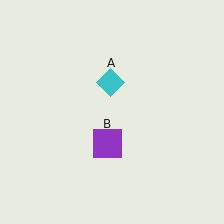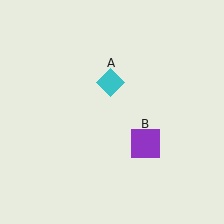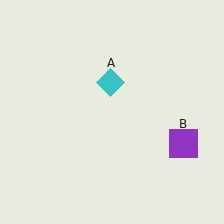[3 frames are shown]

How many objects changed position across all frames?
1 object changed position: purple square (object B).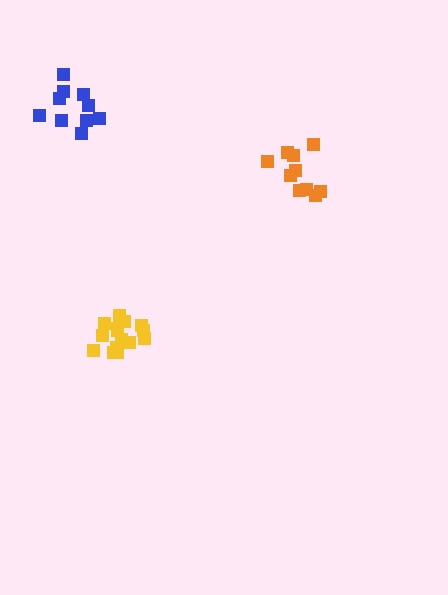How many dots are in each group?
Group 1: 16 dots, Group 2: 10 dots, Group 3: 10 dots (36 total).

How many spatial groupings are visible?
There are 3 spatial groupings.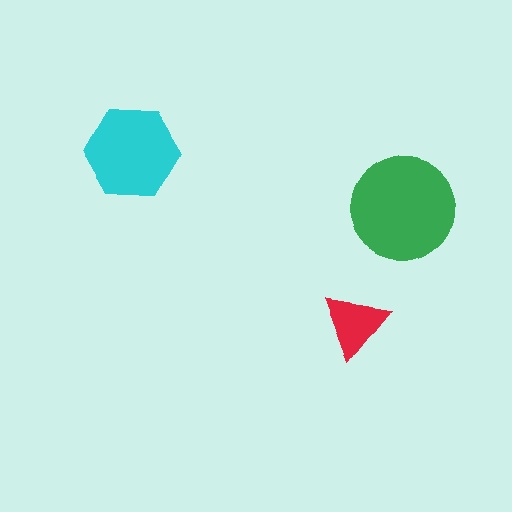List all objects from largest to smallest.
The green circle, the cyan hexagon, the red triangle.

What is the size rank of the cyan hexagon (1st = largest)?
2nd.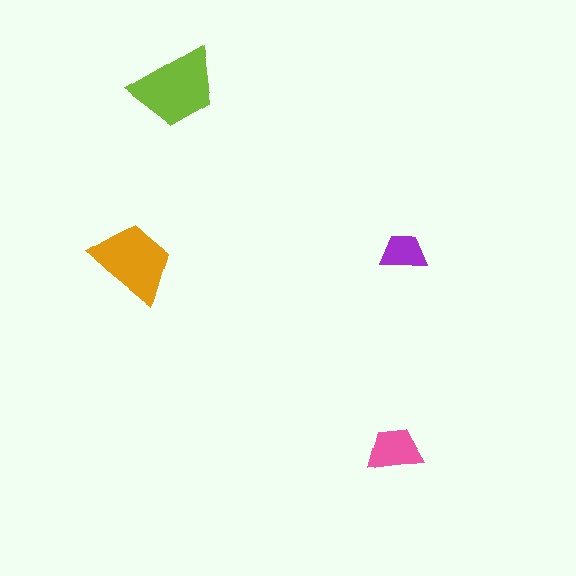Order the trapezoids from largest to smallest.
the lime one, the orange one, the pink one, the purple one.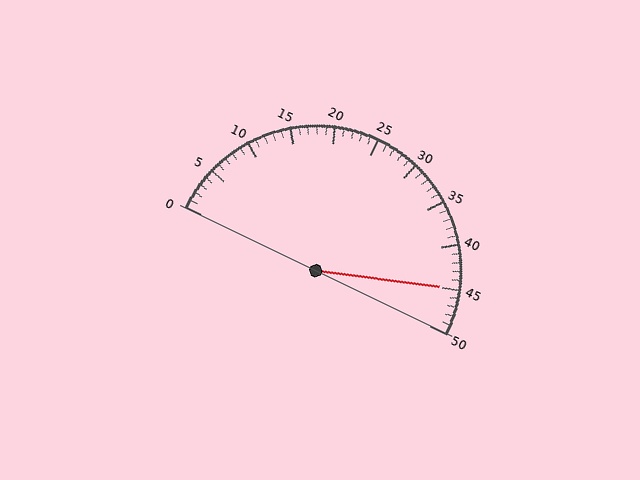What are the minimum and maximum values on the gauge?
The gauge ranges from 0 to 50.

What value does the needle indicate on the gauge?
The needle indicates approximately 45.